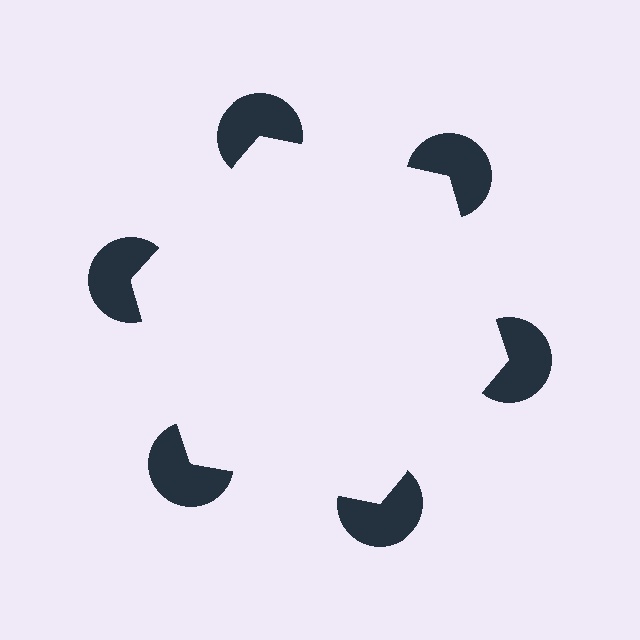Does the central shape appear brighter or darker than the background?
It typically appears slightly brighter than the background, even though no actual brightness change is drawn.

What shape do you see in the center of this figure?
An illusory hexagon — its edges are inferred from the aligned wedge cuts in the pac-man discs, not physically drawn.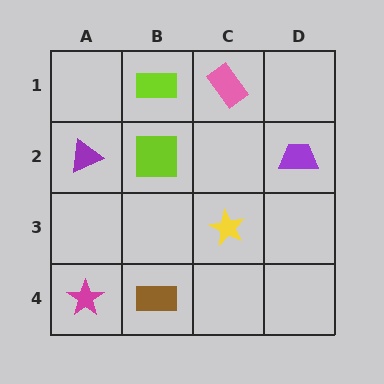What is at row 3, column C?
A yellow star.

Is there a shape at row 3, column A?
No, that cell is empty.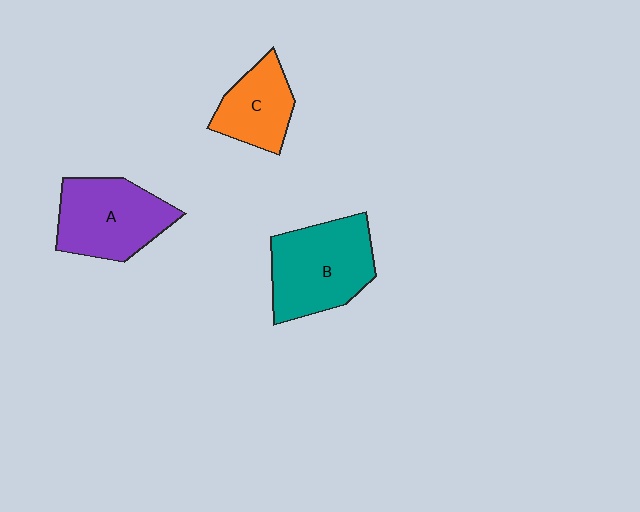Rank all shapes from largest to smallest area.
From largest to smallest: B (teal), A (purple), C (orange).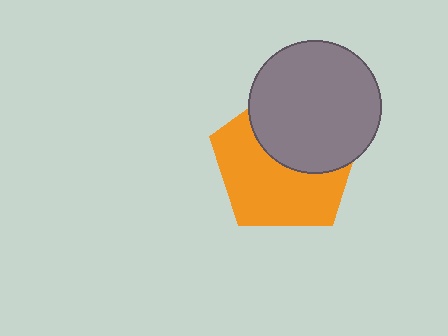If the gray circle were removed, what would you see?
You would see the complete orange pentagon.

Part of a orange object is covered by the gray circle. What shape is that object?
It is a pentagon.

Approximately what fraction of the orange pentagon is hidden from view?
Roughly 43% of the orange pentagon is hidden behind the gray circle.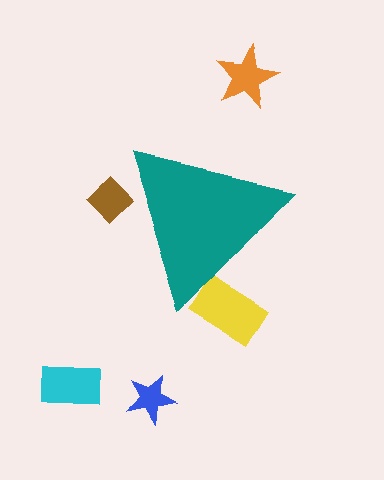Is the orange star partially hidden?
No, the orange star is fully visible.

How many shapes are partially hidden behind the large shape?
2 shapes are partially hidden.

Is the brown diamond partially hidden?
Yes, the brown diamond is partially hidden behind the teal triangle.